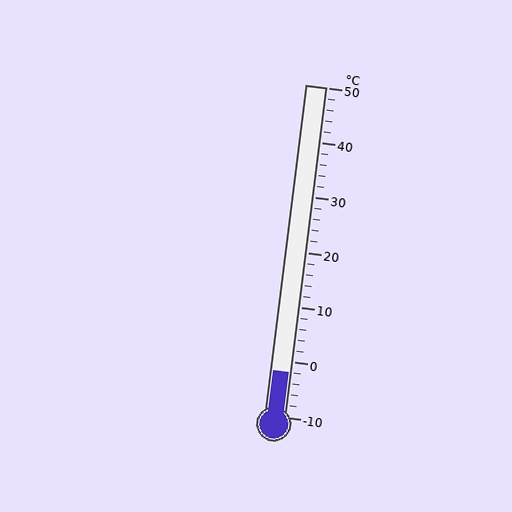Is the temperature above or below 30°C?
The temperature is below 30°C.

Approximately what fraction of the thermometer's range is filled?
The thermometer is filled to approximately 15% of its range.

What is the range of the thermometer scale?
The thermometer scale ranges from -10°C to 50°C.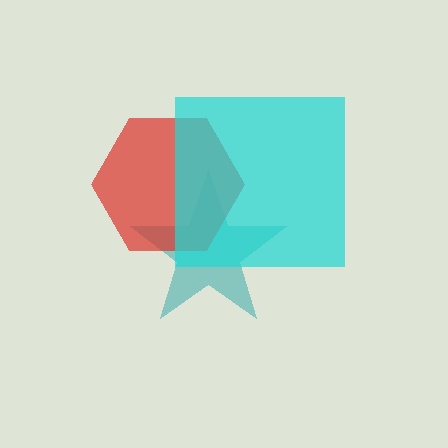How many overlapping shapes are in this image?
There are 3 overlapping shapes in the image.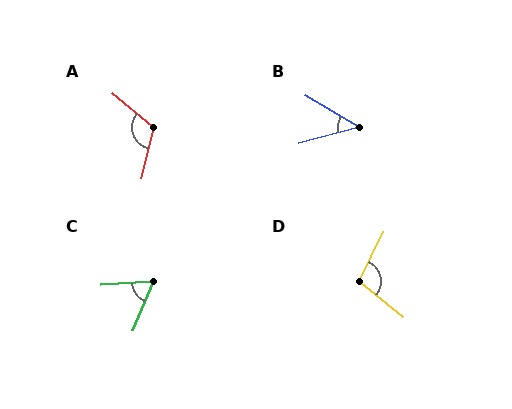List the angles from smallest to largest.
B (45°), C (63°), D (102°), A (116°).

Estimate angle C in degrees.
Approximately 63 degrees.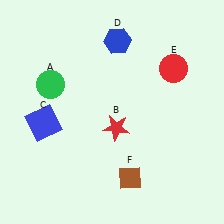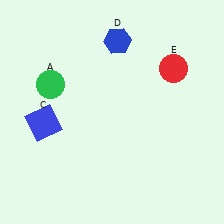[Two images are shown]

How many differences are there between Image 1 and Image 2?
There are 2 differences between the two images.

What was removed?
The brown diamond (F), the red star (B) were removed in Image 2.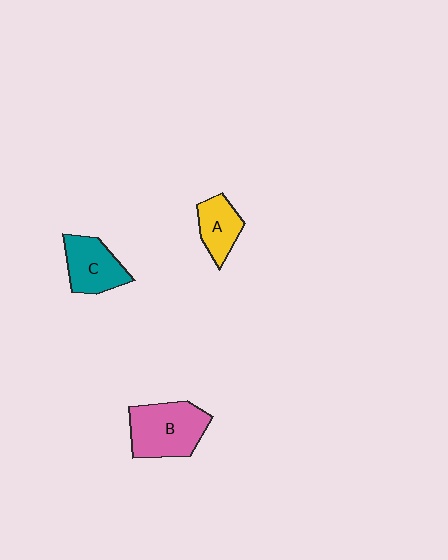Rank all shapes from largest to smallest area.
From largest to smallest: B (pink), C (teal), A (yellow).